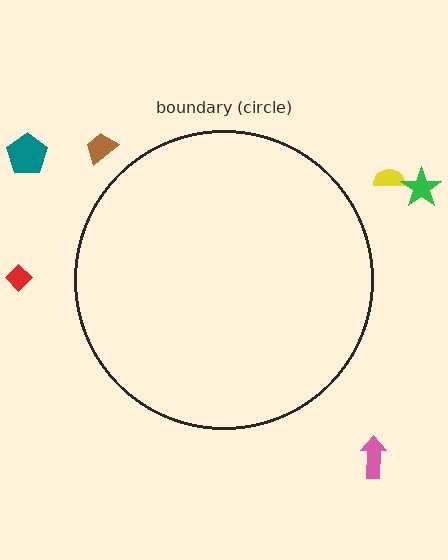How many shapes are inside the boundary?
0 inside, 6 outside.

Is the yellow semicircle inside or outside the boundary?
Outside.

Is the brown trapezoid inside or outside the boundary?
Outside.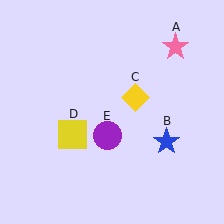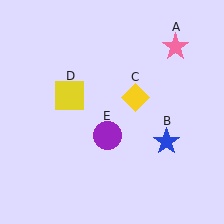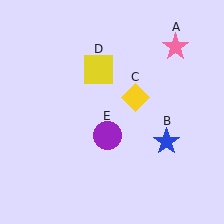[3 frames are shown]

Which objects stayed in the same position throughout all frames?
Pink star (object A) and blue star (object B) and yellow diamond (object C) and purple circle (object E) remained stationary.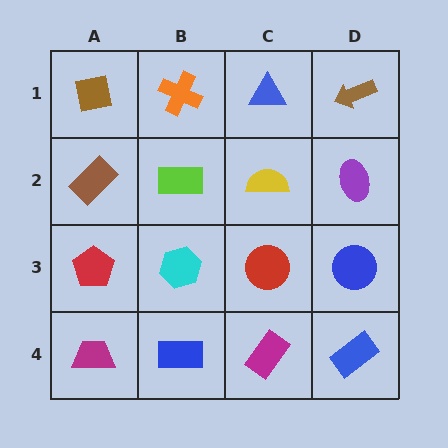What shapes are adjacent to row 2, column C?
A blue triangle (row 1, column C), a red circle (row 3, column C), a lime rectangle (row 2, column B), a purple ellipse (row 2, column D).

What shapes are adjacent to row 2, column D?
A brown arrow (row 1, column D), a blue circle (row 3, column D), a yellow semicircle (row 2, column C).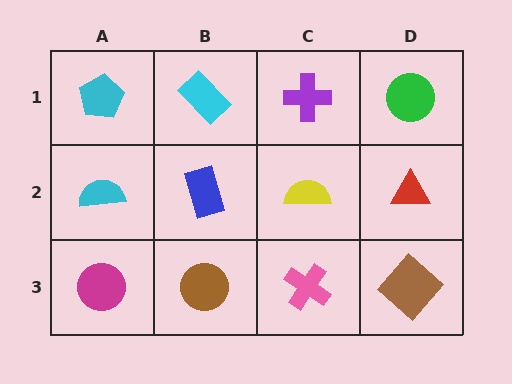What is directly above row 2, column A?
A cyan pentagon.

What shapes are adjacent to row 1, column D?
A red triangle (row 2, column D), a purple cross (row 1, column C).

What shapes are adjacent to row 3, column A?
A cyan semicircle (row 2, column A), a brown circle (row 3, column B).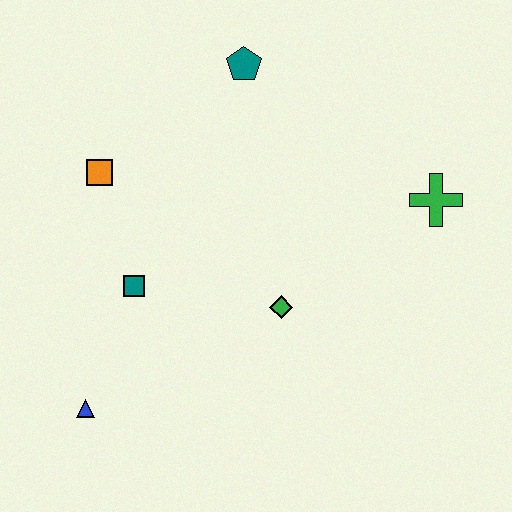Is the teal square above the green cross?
No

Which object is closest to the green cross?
The green diamond is closest to the green cross.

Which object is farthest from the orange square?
The green cross is farthest from the orange square.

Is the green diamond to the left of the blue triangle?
No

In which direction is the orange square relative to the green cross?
The orange square is to the left of the green cross.